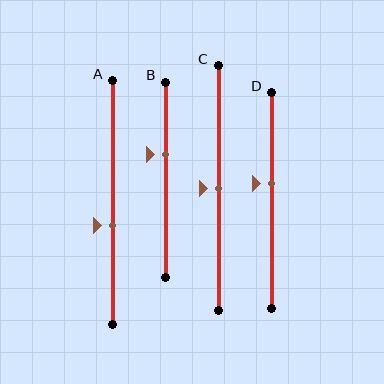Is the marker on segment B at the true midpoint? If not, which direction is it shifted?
No, the marker on segment B is shifted upward by about 13% of the segment length.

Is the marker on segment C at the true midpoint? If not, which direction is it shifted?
Yes, the marker on segment C is at the true midpoint.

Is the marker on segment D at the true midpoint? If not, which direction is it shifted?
No, the marker on segment D is shifted upward by about 8% of the segment length.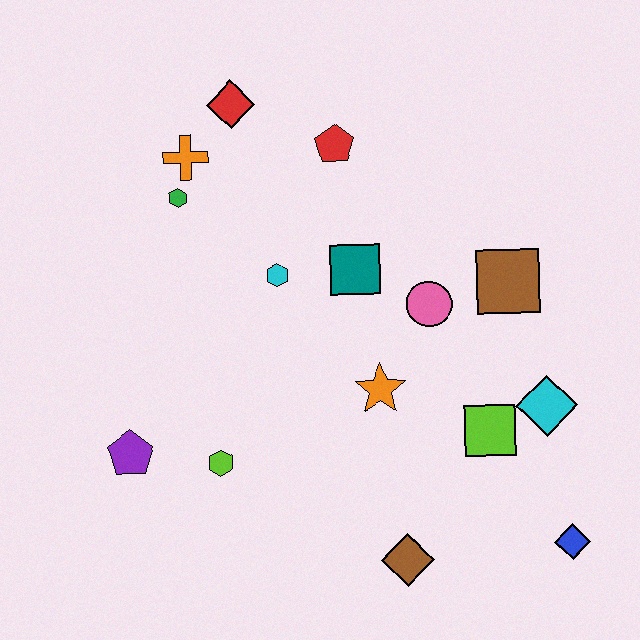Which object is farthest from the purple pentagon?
The blue diamond is farthest from the purple pentagon.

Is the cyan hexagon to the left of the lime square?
Yes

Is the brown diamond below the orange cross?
Yes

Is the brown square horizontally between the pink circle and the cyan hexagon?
No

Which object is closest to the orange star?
The pink circle is closest to the orange star.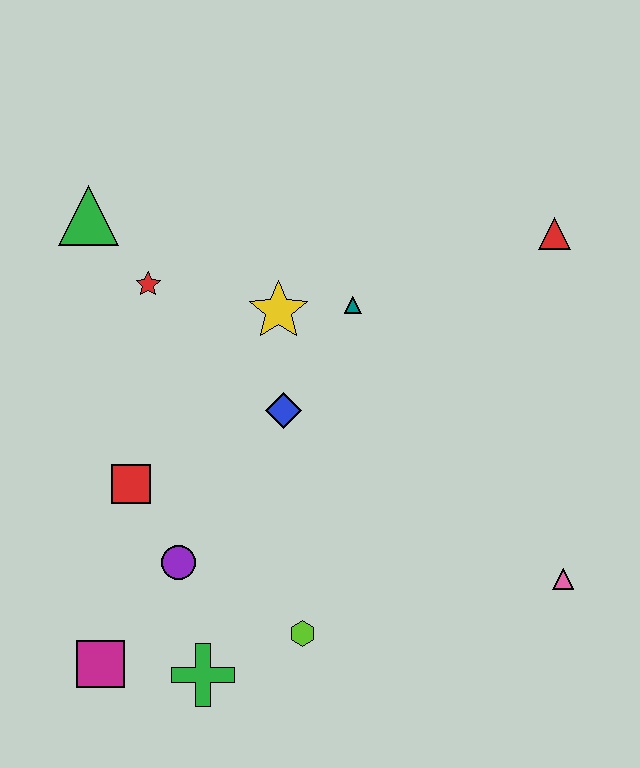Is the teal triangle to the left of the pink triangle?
Yes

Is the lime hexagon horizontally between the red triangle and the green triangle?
Yes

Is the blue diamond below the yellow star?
Yes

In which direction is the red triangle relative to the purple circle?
The red triangle is to the right of the purple circle.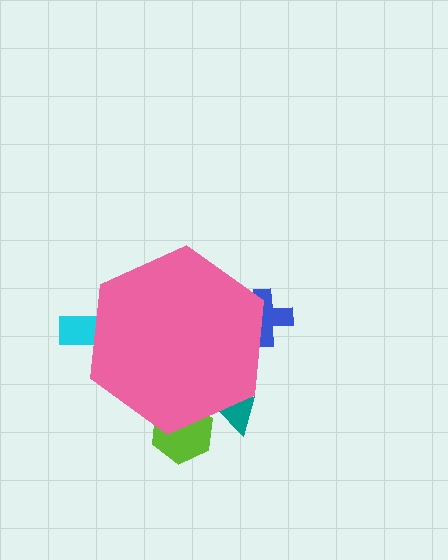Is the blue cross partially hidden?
Yes, the blue cross is partially hidden behind the pink hexagon.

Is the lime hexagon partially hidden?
Yes, the lime hexagon is partially hidden behind the pink hexagon.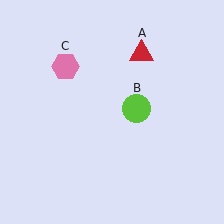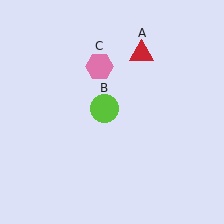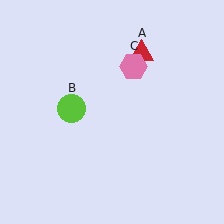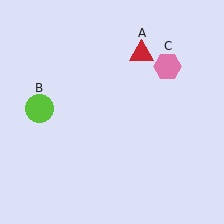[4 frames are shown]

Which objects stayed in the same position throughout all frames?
Red triangle (object A) remained stationary.